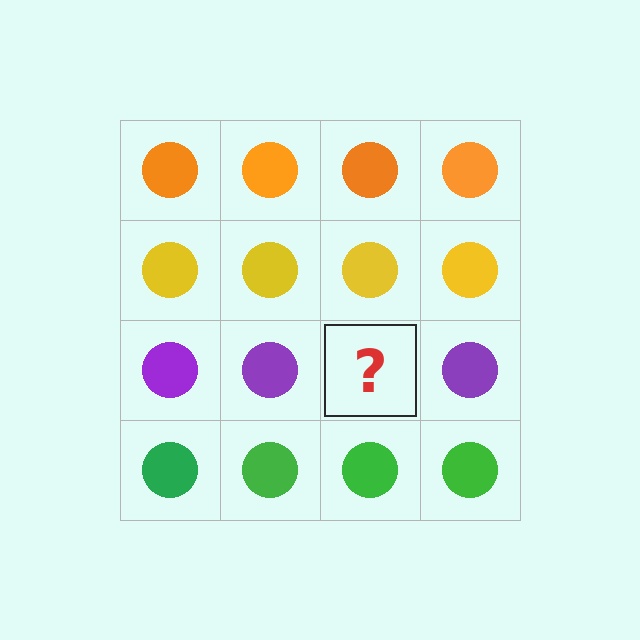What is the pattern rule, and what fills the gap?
The rule is that each row has a consistent color. The gap should be filled with a purple circle.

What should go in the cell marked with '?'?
The missing cell should contain a purple circle.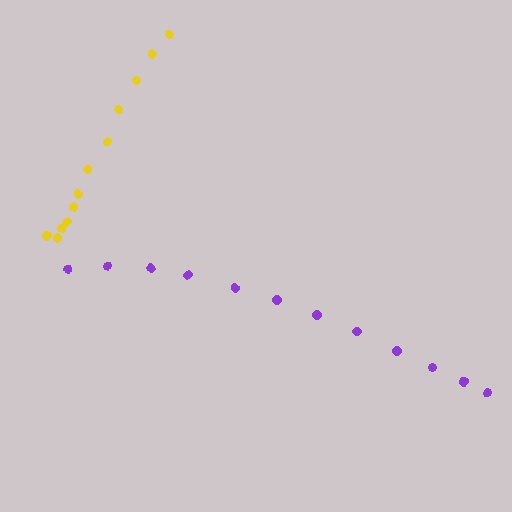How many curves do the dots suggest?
There are 2 distinct paths.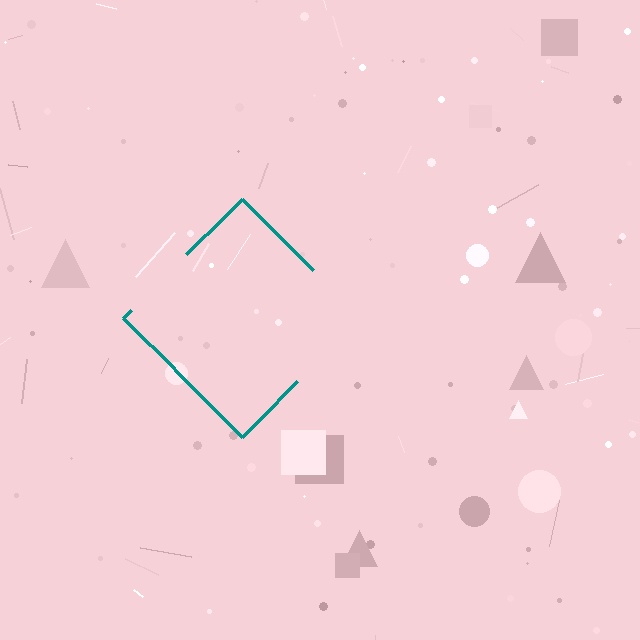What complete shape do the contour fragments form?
The contour fragments form a diamond.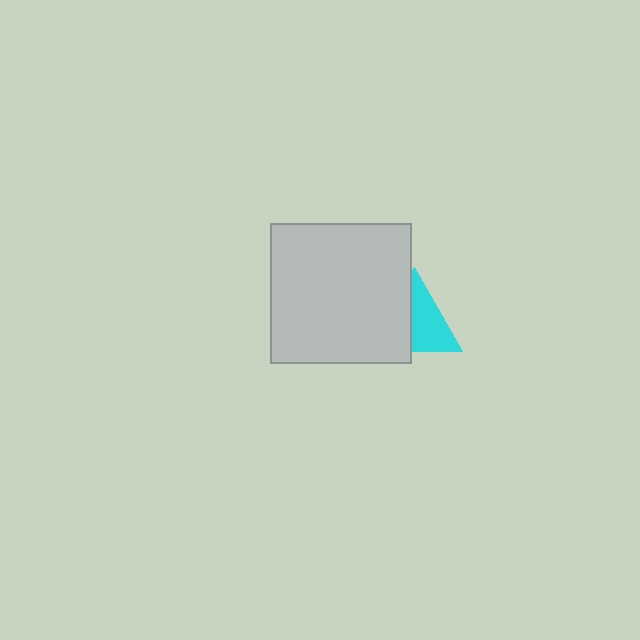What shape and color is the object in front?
The object in front is a light gray square.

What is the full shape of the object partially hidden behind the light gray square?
The partially hidden object is a cyan triangle.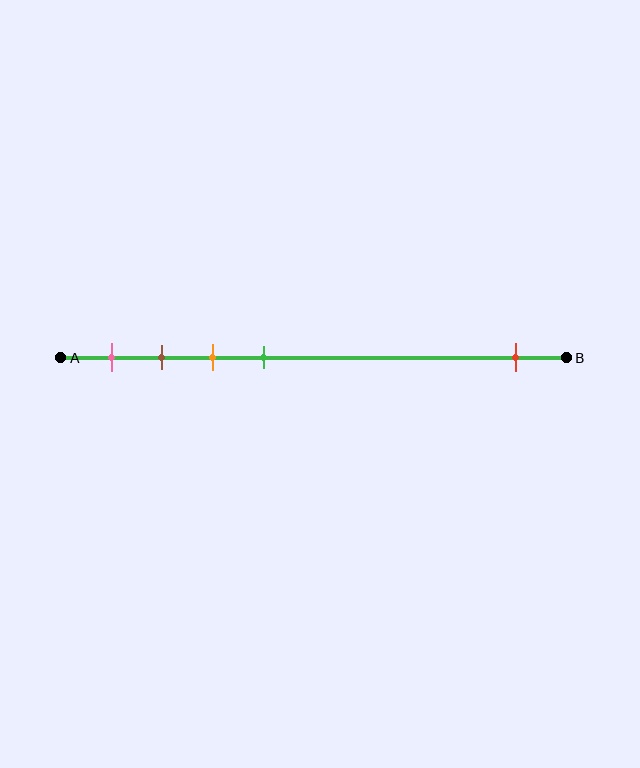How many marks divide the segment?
There are 5 marks dividing the segment.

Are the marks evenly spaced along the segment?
No, the marks are not evenly spaced.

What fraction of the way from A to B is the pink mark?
The pink mark is approximately 10% (0.1) of the way from A to B.